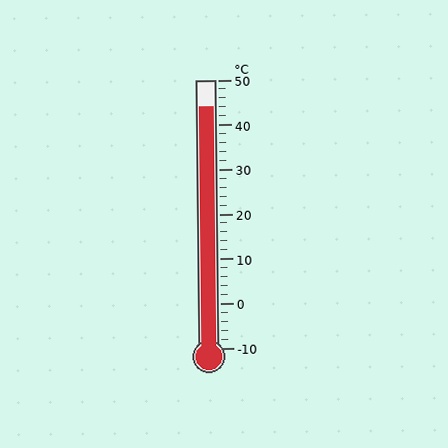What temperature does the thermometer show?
The thermometer shows approximately 44°C.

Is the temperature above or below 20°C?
The temperature is above 20°C.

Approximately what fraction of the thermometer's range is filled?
The thermometer is filled to approximately 90% of its range.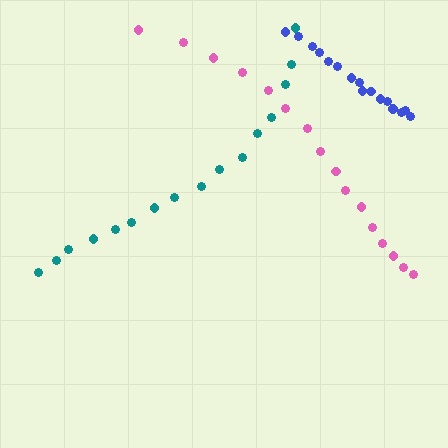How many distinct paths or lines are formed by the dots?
There are 3 distinct paths.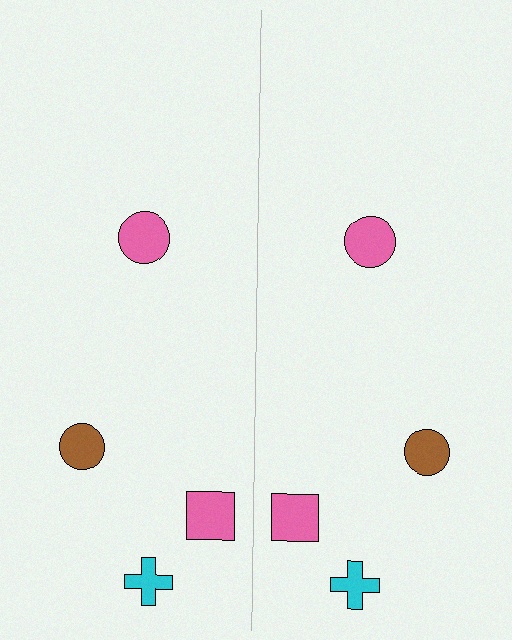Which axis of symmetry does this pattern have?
The pattern has a vertical axis of symmetry running through the center of the image.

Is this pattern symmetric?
Yes, this pattern has bilateral (reflection) symmetry.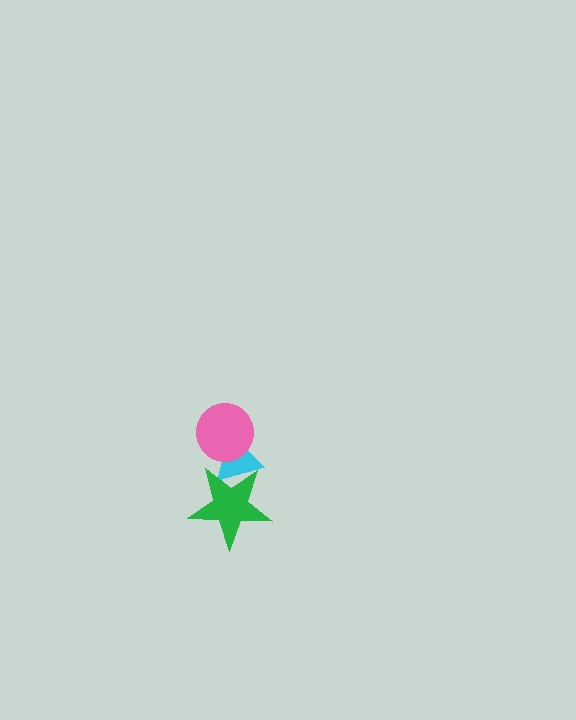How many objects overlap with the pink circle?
1 object overlaps with the pink circle.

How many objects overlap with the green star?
1 object overlaps with the green star.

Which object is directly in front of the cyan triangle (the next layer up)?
The pink circle is directly in front of the cyan triangle.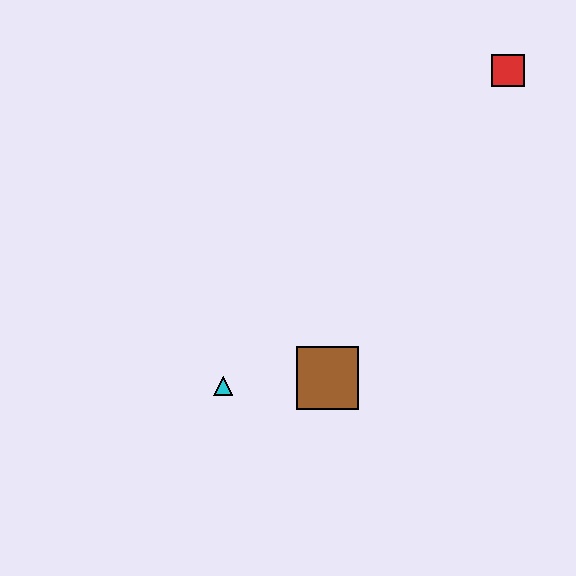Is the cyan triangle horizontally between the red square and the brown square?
No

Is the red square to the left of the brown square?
No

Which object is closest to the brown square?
The cyan triangle is closest to the brown square.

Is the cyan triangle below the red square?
Yes